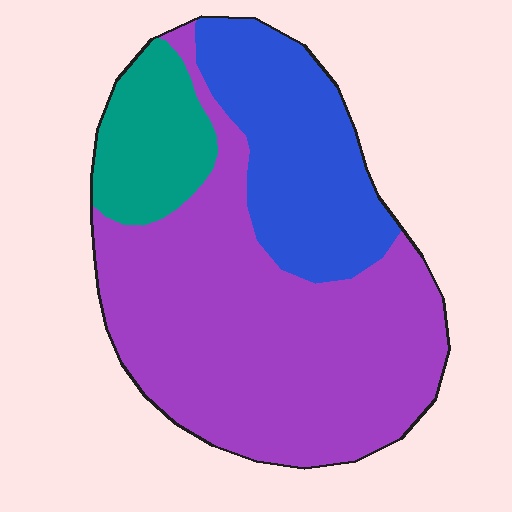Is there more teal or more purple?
Purple.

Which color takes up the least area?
Teal, at roughly 15%.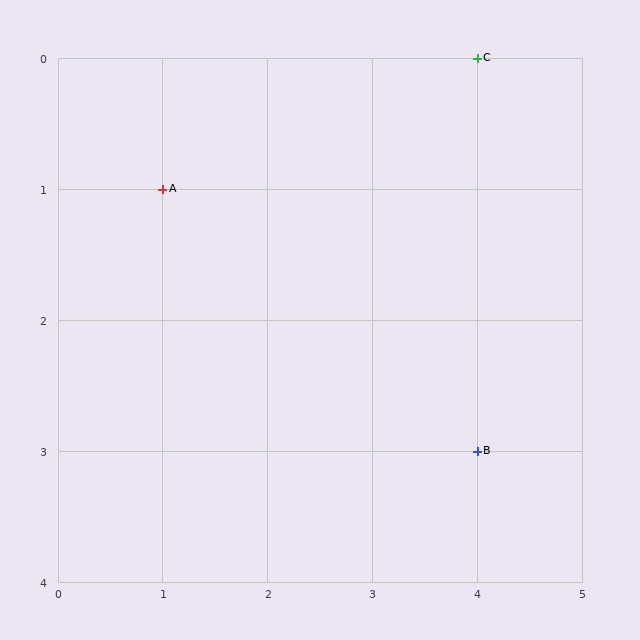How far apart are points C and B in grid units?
Points C and B are 3 rows apart.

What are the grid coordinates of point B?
Point B is at grid coordinates (4, 3).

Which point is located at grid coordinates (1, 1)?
Point A is at (1, 1).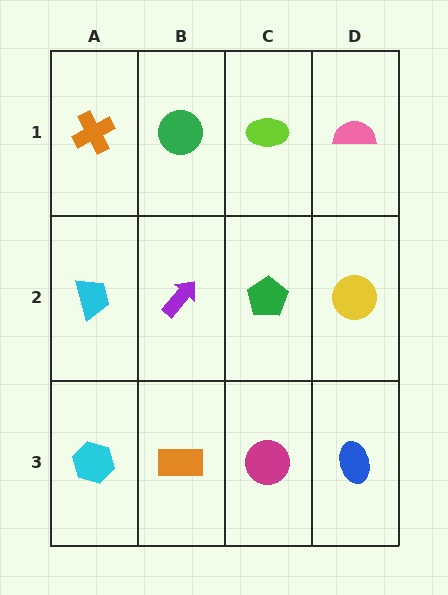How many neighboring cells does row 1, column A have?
2.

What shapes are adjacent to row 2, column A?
An orange cross (row 1, column A), a cyan hexagon (row 3, column A), a purple arrow (row 2, column B).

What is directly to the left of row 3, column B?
A cyan hexagon.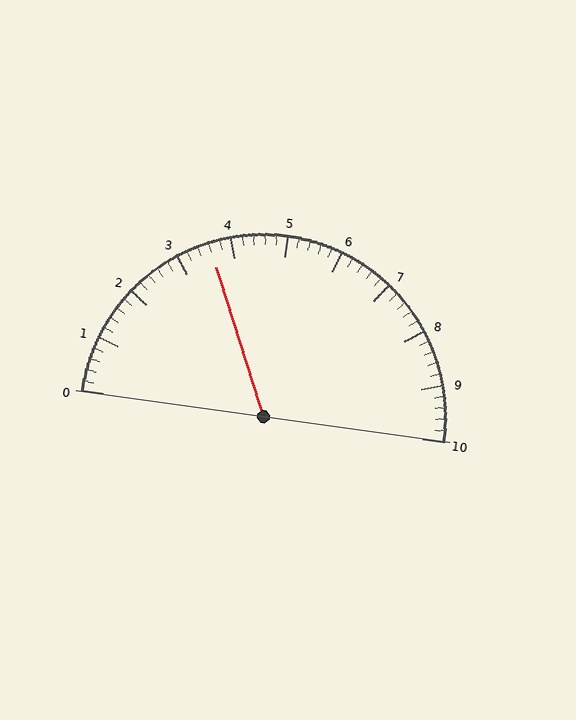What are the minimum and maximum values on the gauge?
The gauge ranges from 0 to 10.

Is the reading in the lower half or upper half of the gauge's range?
The reading is in the lower half of the range (0 to 10).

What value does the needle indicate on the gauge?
The needle indicates approximately 3.6.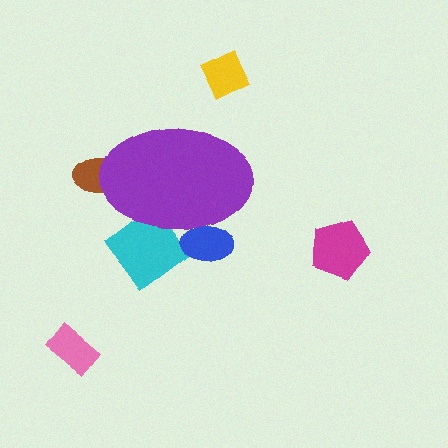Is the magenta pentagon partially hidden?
No, the magenta pentagon is fully visible.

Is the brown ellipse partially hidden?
Yes, the brown ellipse is partially hidden behind the purple ellipse.